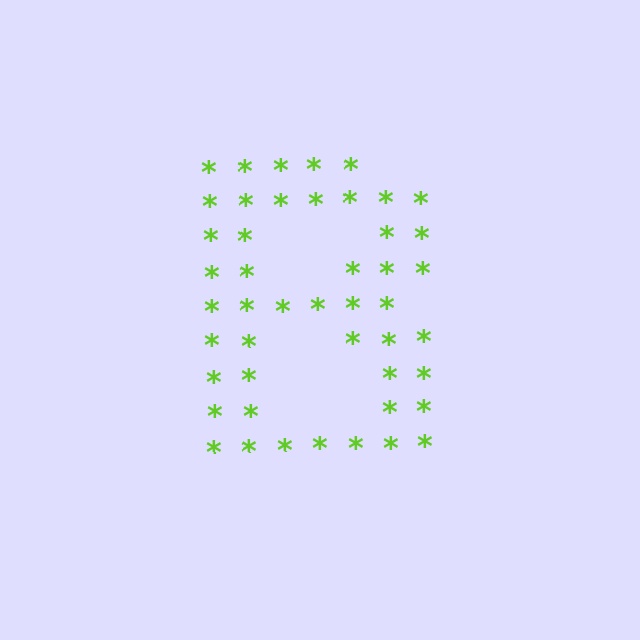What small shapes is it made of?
It is made of small asterisks.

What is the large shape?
The large shape is the letter B.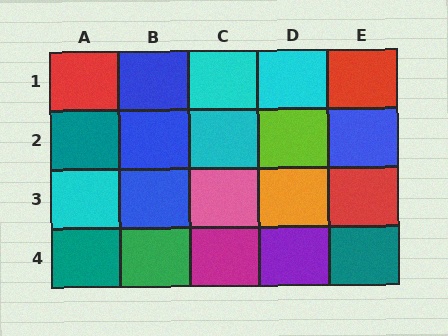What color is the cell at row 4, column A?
Teal.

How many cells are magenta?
1 cell is magenta.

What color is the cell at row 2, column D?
Lime.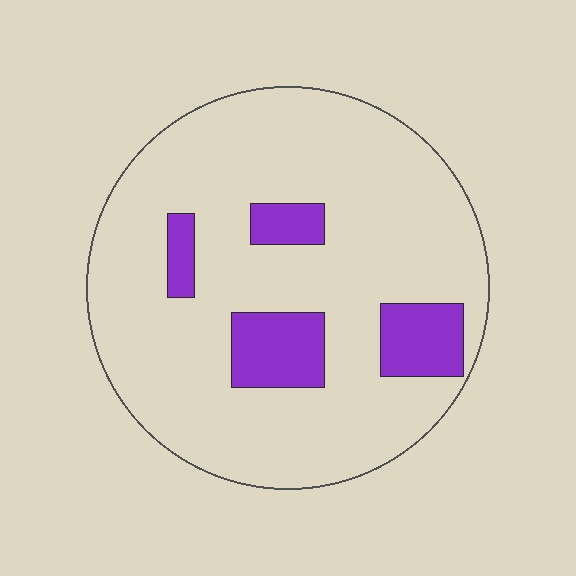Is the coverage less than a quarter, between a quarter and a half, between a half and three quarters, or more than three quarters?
Less than a quarter.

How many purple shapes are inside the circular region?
4.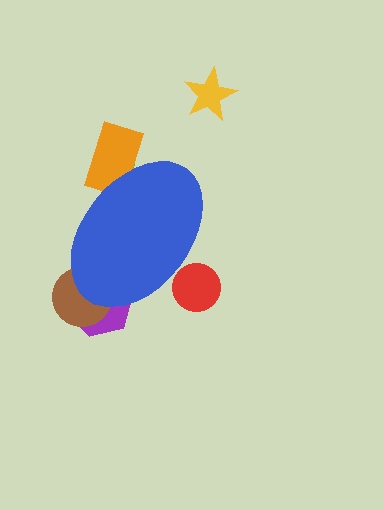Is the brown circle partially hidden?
Yes, the brown circle is partially hidden behind the blue ellipse.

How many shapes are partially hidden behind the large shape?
5 shapes are partially hidden.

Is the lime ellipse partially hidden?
Yes, the lime ellipse is partially hidden behind the blue ellipse.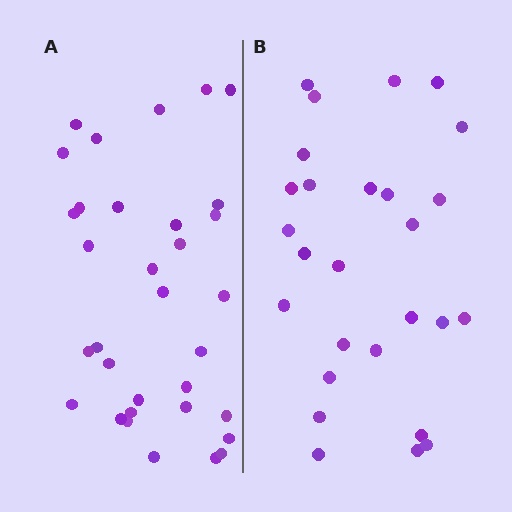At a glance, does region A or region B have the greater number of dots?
Region A (the left region) has more dots.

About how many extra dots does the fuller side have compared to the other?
Region A has about 6 more dots than region B.